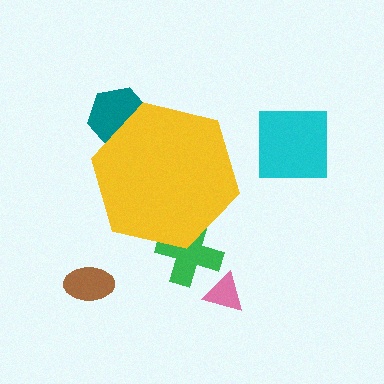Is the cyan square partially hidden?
No, the cyan square is fully visible.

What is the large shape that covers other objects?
A yellow hexagon.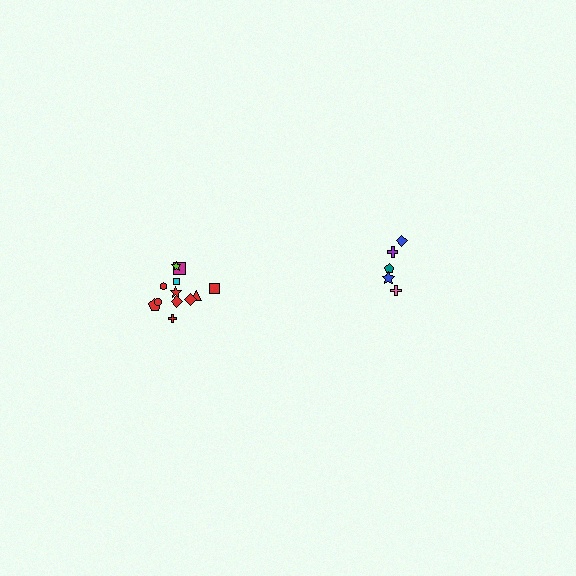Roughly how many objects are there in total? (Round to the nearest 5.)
Roughly 15 objects in total.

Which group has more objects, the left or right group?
The left group.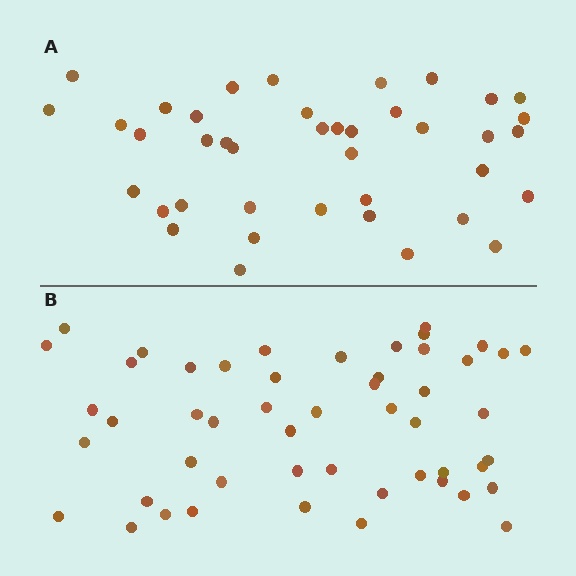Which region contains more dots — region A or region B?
Region B (the bottom region) has more dots.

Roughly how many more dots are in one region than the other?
Region B has roughly 12 or so more dots than region A.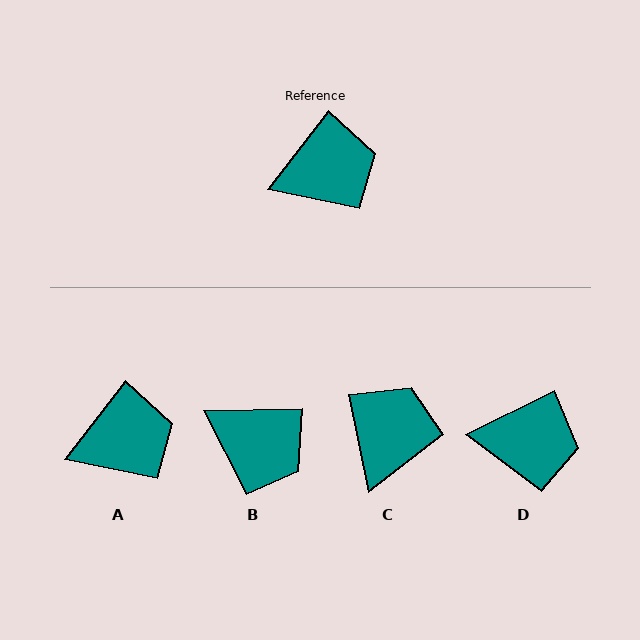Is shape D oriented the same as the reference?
No, it is off by about 26 degrees.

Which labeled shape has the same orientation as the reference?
A.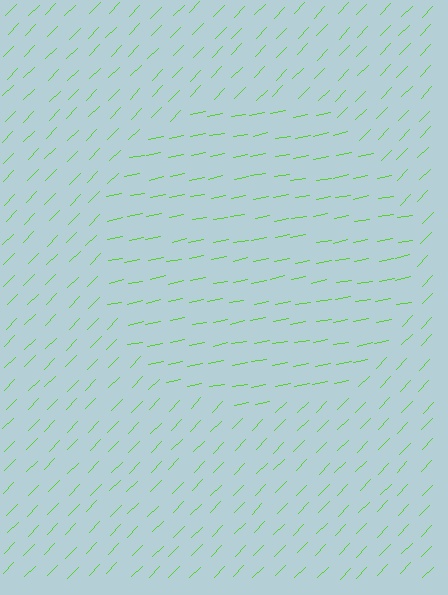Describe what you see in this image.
The image is filled with small lime line segments. A circle region in the image has lines oriented differently from the surrounding lines, creating a visible texture boundary.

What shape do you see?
I see a circle.